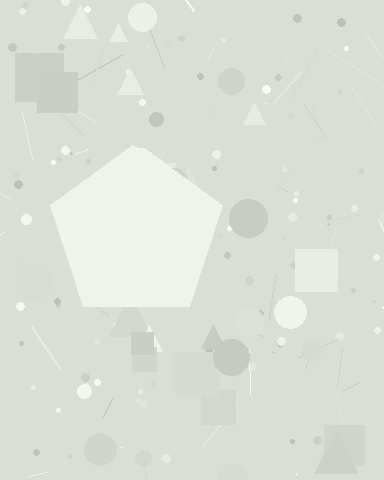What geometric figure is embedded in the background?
A pentagon is embedded in the background.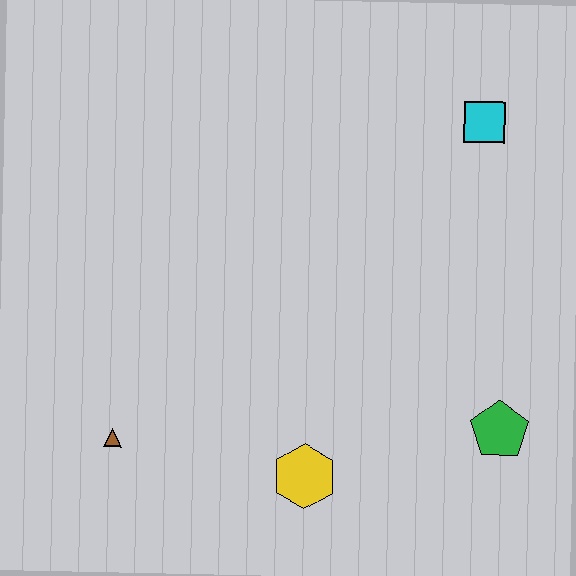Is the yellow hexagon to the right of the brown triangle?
Yes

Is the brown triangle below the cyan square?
Yes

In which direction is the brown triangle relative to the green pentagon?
The brown triangle is to the left of the green pentagon.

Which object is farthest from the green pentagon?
The brown triangle is farthest from the green pentagon.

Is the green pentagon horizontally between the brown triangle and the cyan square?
No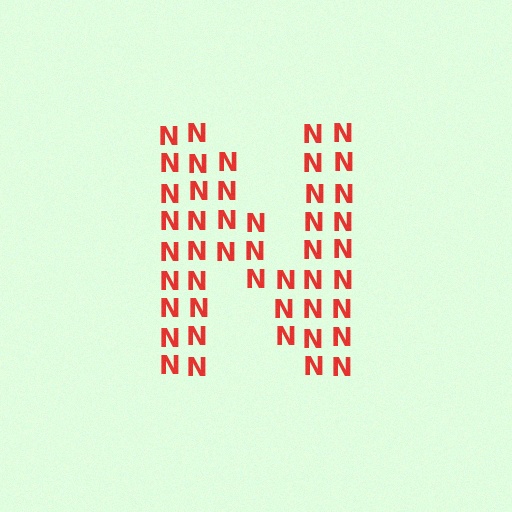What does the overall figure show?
The overall figure shows the letter N.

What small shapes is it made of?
It is made of small letter N's.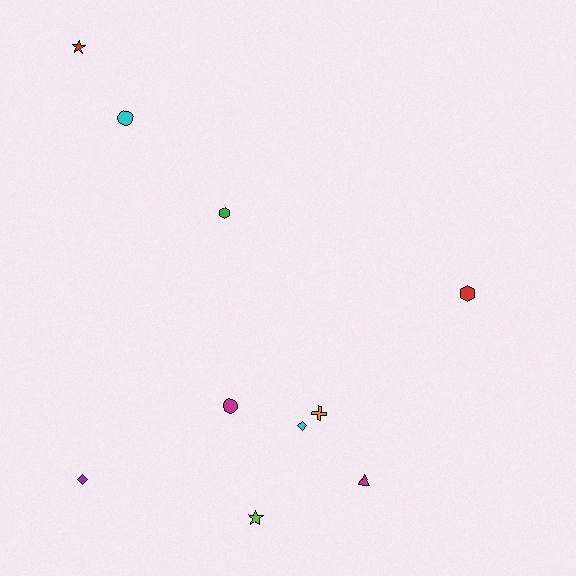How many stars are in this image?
There are 2 stars.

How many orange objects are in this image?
There is 1 orange object.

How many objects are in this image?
There are 10 objects.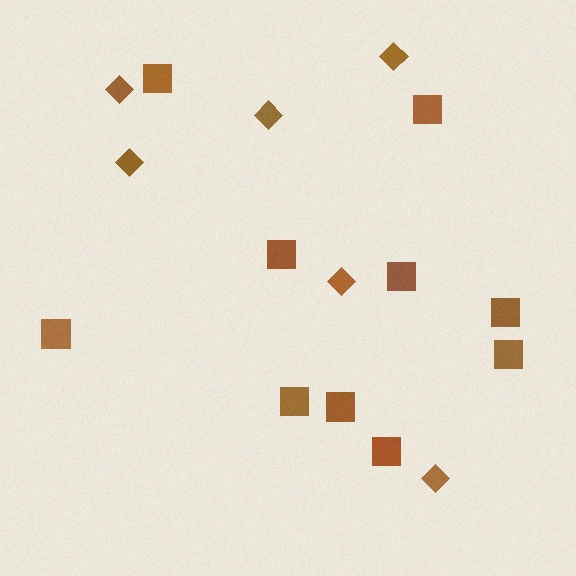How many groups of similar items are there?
There are 2 groups: one group of squares (10) and one group of diamonds (6).